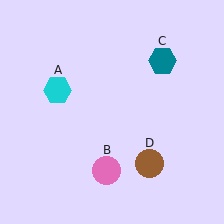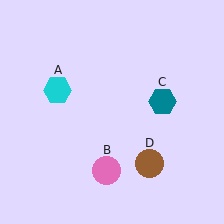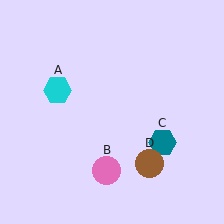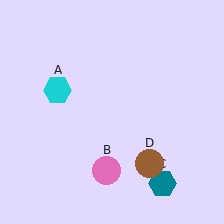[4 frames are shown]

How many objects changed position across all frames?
1 object changed position: teal hexagon (object C).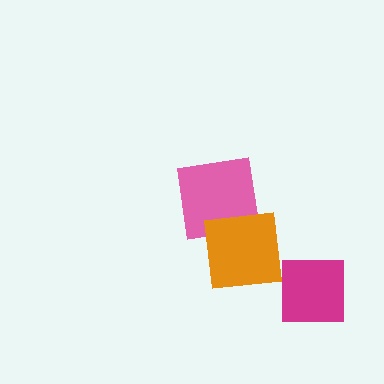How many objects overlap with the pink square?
1 object overlaps with the pink square.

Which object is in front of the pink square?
The orange square is in front of the pink square.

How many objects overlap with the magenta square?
0 objects overlap with the magenta square.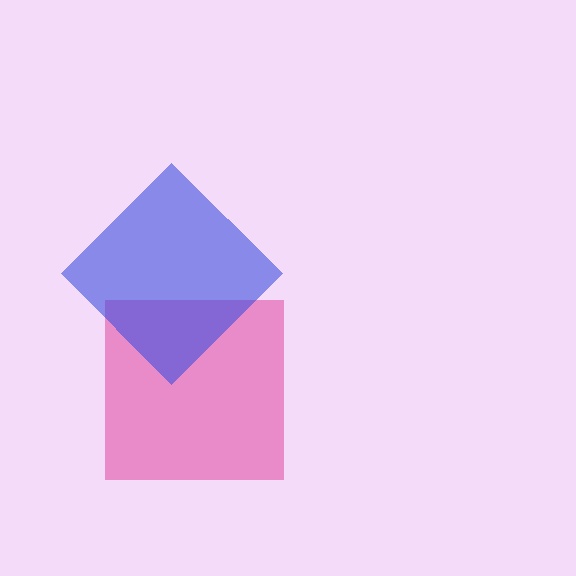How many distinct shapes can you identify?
There are 2 distinct shapes: a pink square, a blue diamond.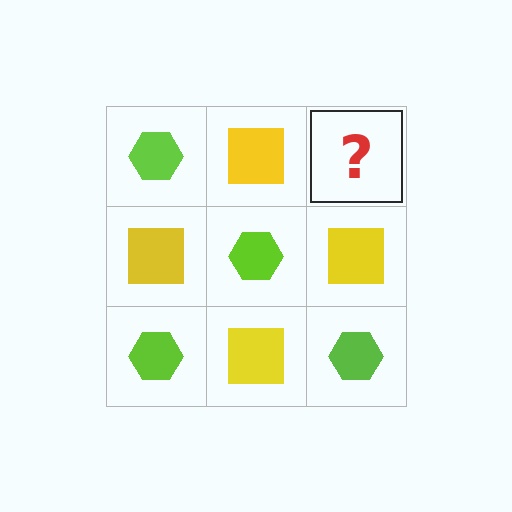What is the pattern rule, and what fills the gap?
The rule is that it alternates lime hexagon and yellow square in a checkerboard pattern. The gap should be filled with a lime hexagon.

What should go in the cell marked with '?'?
The missing cell should contain a lime hexagon.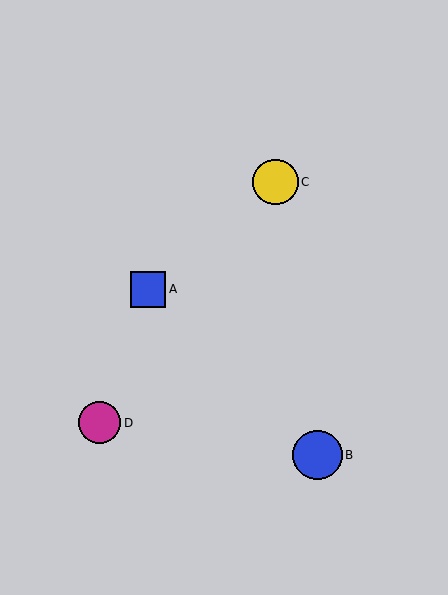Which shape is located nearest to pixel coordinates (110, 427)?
The magenta circle (labeled D) at (100, 423) is nearest to that location.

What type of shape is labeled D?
Shape D is a magenta circle.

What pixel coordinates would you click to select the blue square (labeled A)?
Click at (148, 289) to select the blue square A.